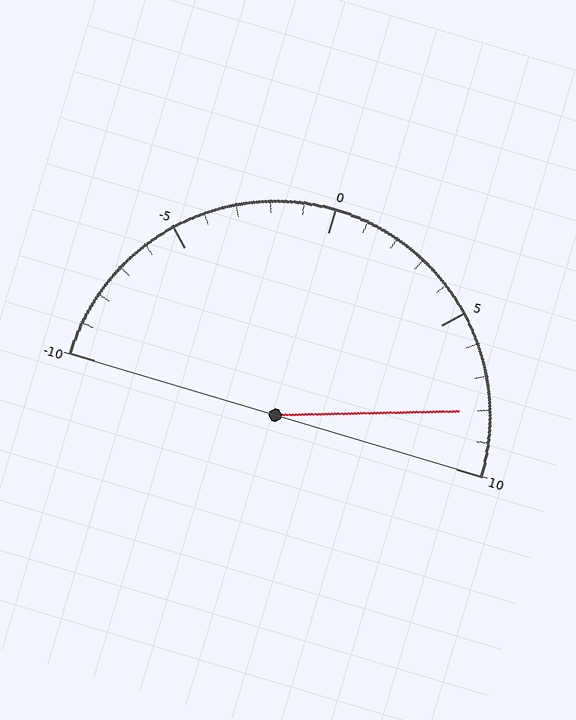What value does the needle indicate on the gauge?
The needle indicates approximately 8.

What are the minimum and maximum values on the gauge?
The gauge ranges from -10 to 10.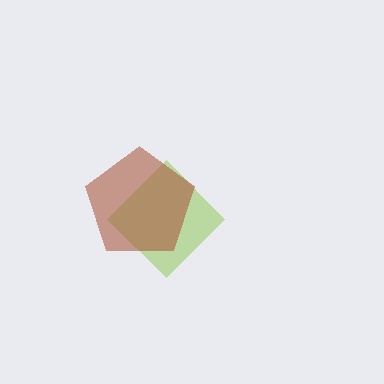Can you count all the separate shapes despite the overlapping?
Yes, there are 2 separate shapes.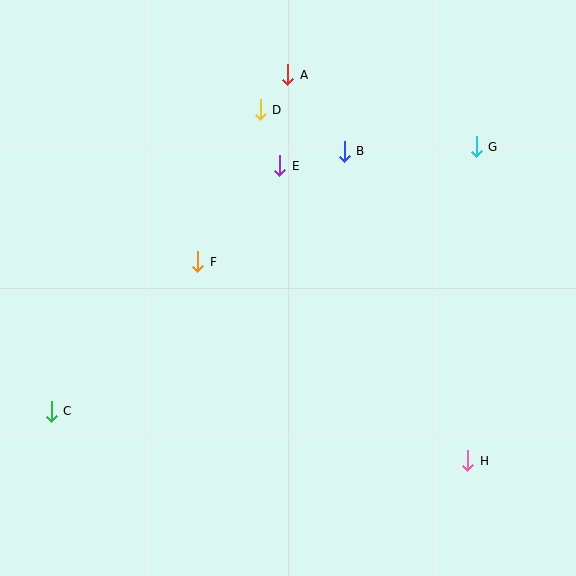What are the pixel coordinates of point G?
Point G is at (476, 147).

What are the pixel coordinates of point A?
Point A is at (288, 75).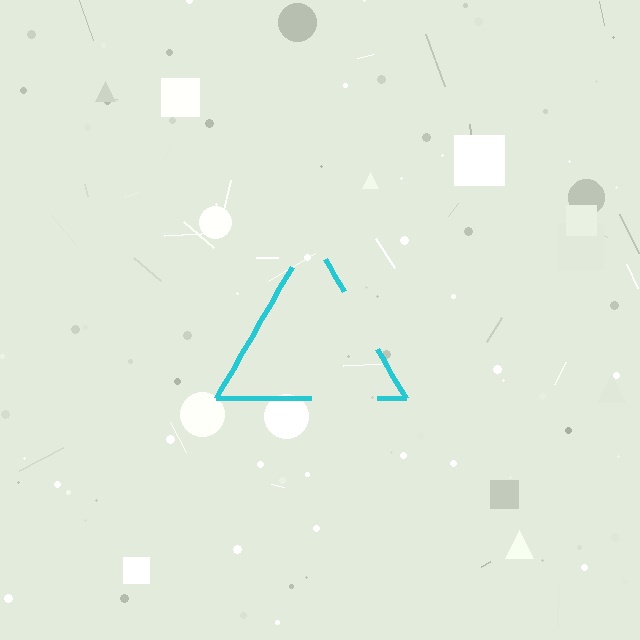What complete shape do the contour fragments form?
The contour fragments form a triangle.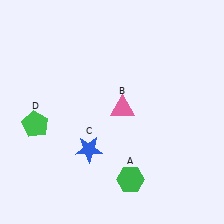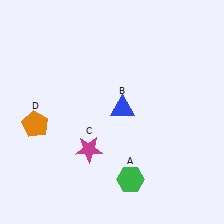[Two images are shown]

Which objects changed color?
B changed from pink to blue. C changed from blue to magenta. D changed from green to orange.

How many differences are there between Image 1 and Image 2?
There are 3 differences between the two images.